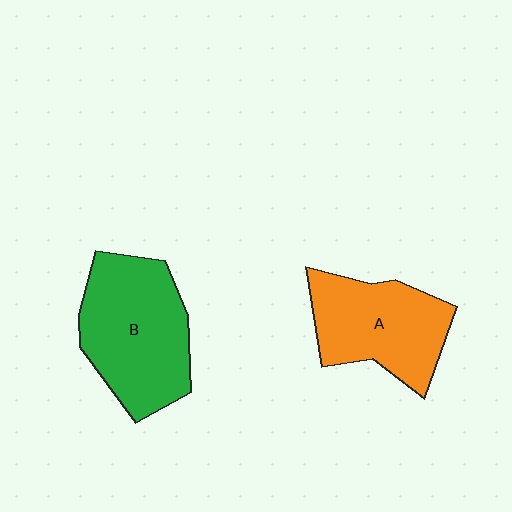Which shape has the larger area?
Shape B (green).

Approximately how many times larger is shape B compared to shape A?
Approximately 1.2 times.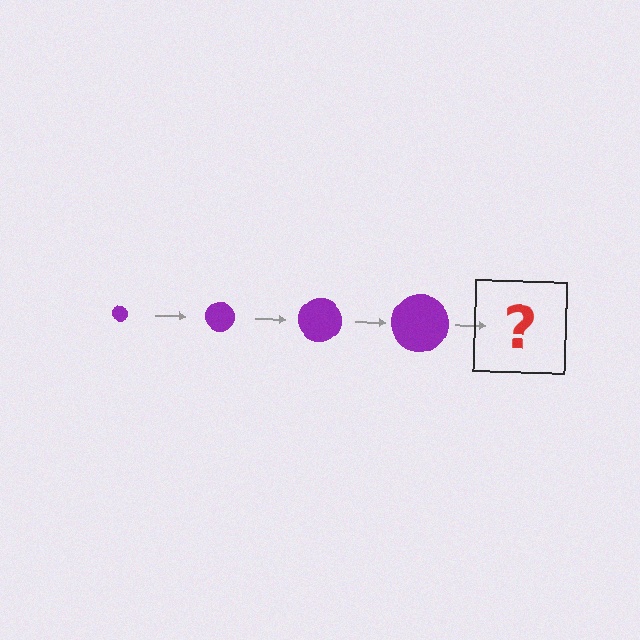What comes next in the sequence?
The next element should be a purple circle, larger than the previous one.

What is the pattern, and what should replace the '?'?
The pattern is that the circle gets progressively larger each step. The '?' should be a purple circle, larger than the previous one.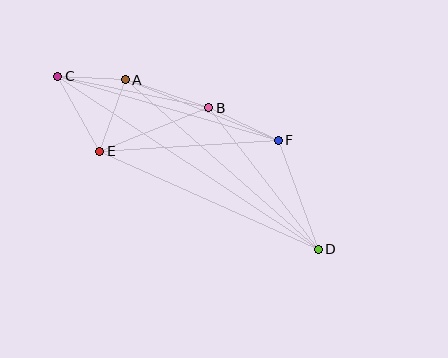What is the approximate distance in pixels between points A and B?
The distance between A and B is approximately 88 pixels.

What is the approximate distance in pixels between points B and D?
The distance between B and D is approximately 179 pixels.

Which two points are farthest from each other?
Points C and D are farthest from each other.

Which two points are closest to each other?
Points A and C are closest to each other.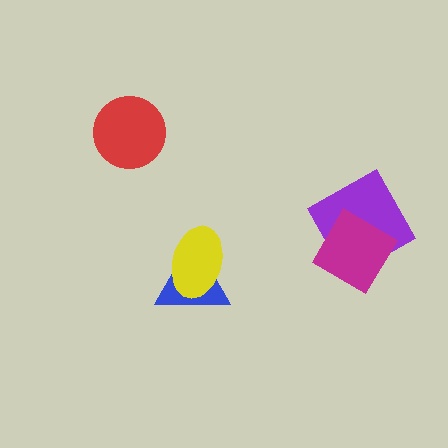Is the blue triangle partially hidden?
Yes, it is partially covered by another shape.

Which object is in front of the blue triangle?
The yellow ellipse is in front of the blue triangle.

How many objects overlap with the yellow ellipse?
1 object overlaps with the yellow ellipse.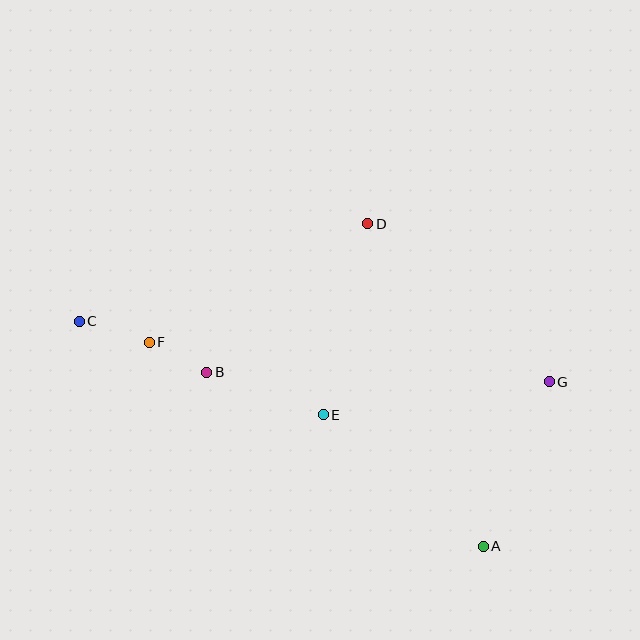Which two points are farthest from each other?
Points C and G are farthest from each other.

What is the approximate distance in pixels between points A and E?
The distance between A and E is approximately 207 pixels.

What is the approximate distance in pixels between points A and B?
The distance between A and B is approximately 327 pixels.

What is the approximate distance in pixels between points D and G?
The distance between D and G is approximately 241 pixels.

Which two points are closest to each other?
Points B and F are closest to each other.